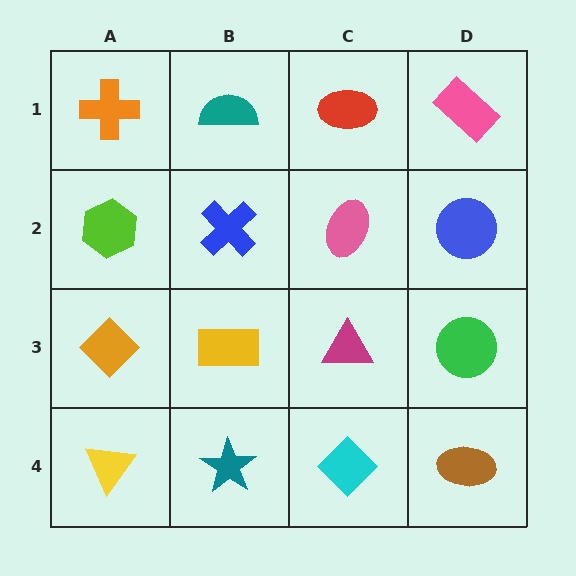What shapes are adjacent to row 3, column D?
A blue circle (row 2, column D), a brown ellipse (row 4, column D), a magenta triangle (row 3, column C).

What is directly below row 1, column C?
A pink ellipse.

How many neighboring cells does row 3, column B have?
4.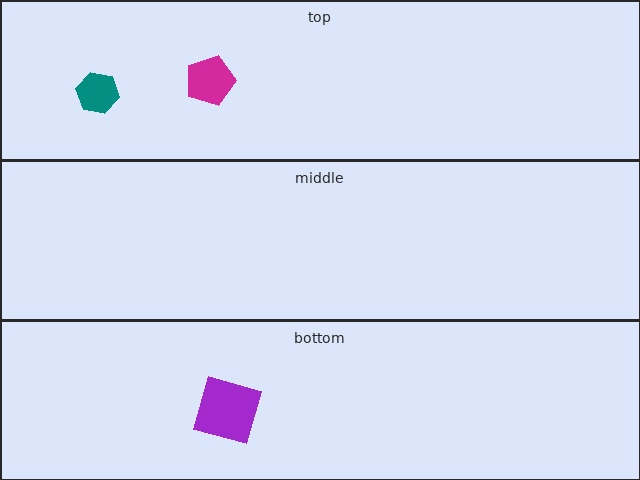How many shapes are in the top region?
2.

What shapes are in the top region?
The teal hexagon, the magenta pentagon.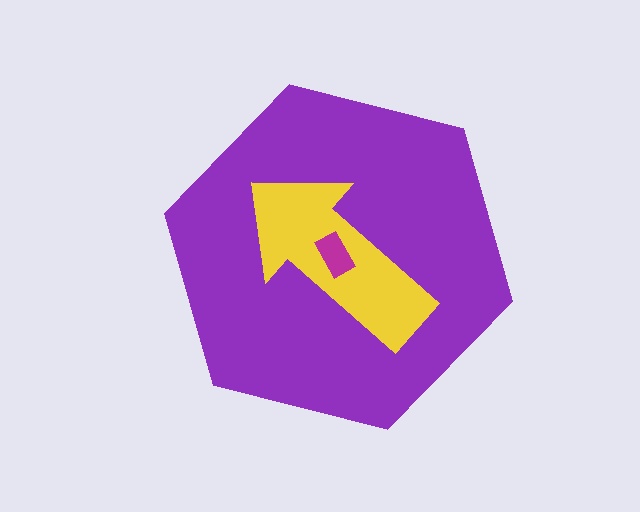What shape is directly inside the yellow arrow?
The magenta rectangle.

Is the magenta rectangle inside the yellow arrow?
Yes.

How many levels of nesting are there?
3.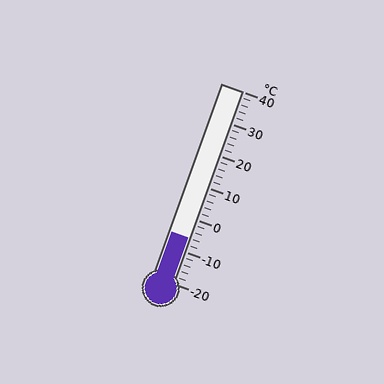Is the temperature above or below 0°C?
The temperature is below 0°C.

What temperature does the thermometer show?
The thermometer shows approximately -6°C.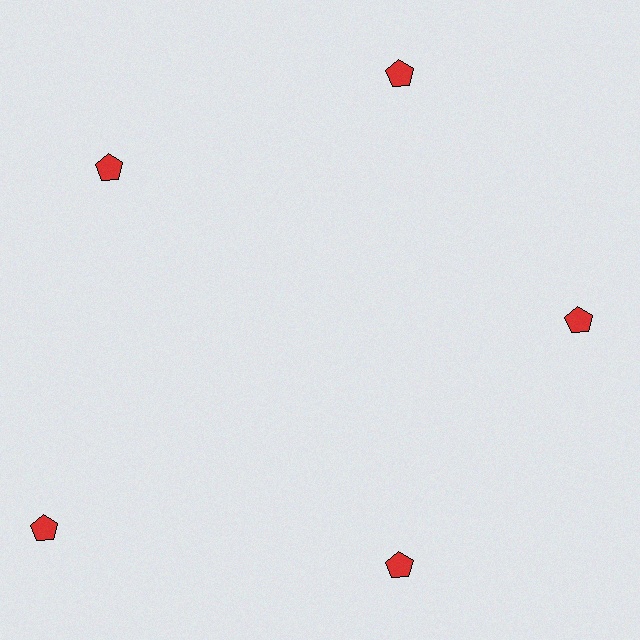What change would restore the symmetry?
The symmetry would be restored by moving it inward, back onto the ring so that all 5 pentagons sit at equal angles and equal distance from the center.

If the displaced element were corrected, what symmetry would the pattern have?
It would have 5-fold rotational symmetry — the pattern would map onto itself every 72 degrees.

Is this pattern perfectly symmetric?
No. The 5 red pentagons are arranged in a ring, but one element near the 8 o'clock position is pushed outward from the center, breaking the 5-fold rotational symmetry.